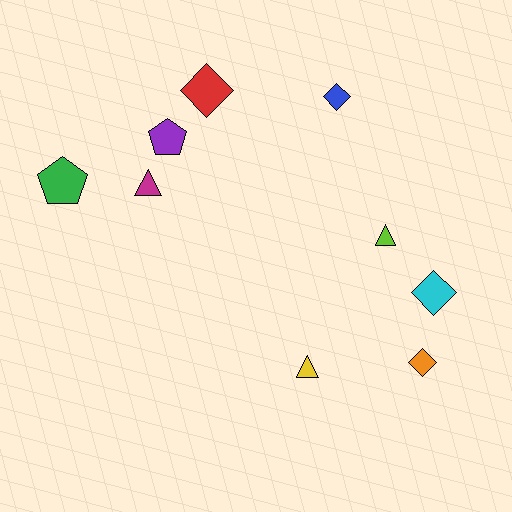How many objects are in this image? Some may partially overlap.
There are 9 objects.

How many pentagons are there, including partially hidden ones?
There are 2 pentagons.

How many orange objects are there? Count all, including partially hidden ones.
There is 1 orange object.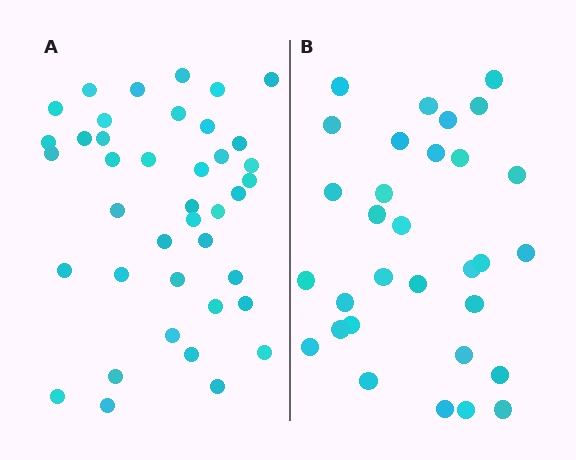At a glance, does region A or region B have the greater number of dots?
Region A (the left region) has more dots.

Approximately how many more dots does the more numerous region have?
Region A has roughly 8 or so more dots than region B.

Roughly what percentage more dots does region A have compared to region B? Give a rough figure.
About 30% more.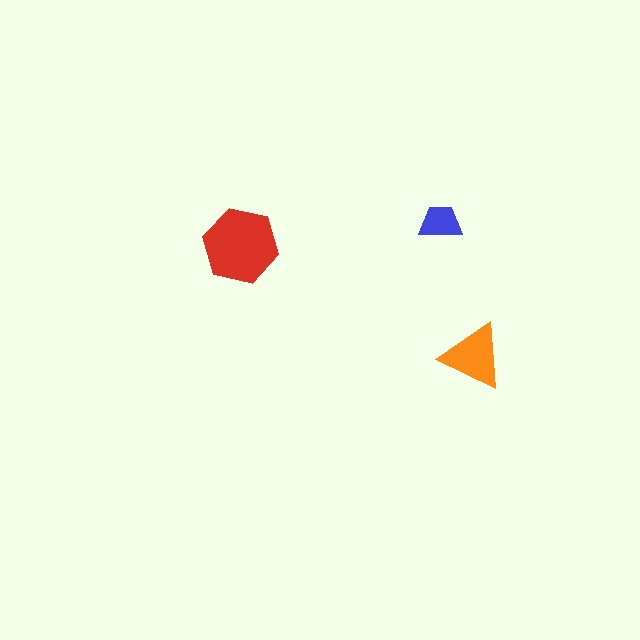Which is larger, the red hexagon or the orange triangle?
The red hexagon.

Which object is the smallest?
The blue trapezoid.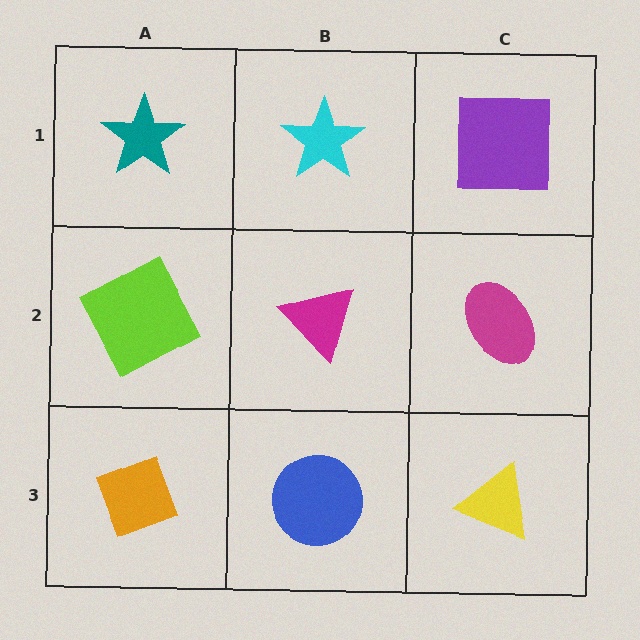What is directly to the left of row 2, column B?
A lime square.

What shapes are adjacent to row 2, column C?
A purple square (row 1, column C), a yellow triangle (row 3, column C), a magenta triangle (row 2, column B).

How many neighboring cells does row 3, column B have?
3.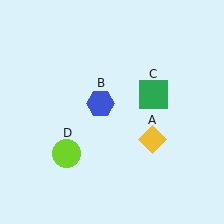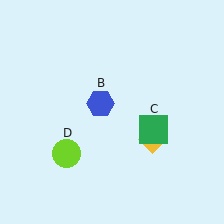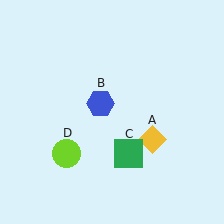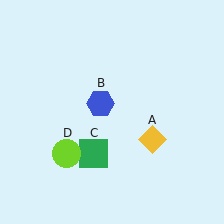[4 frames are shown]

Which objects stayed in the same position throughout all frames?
Yellow diamond (object A) and blue hexagon (object B) and lime circle (object D) remained stationary.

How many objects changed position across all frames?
1 object changed position: green square (object C).